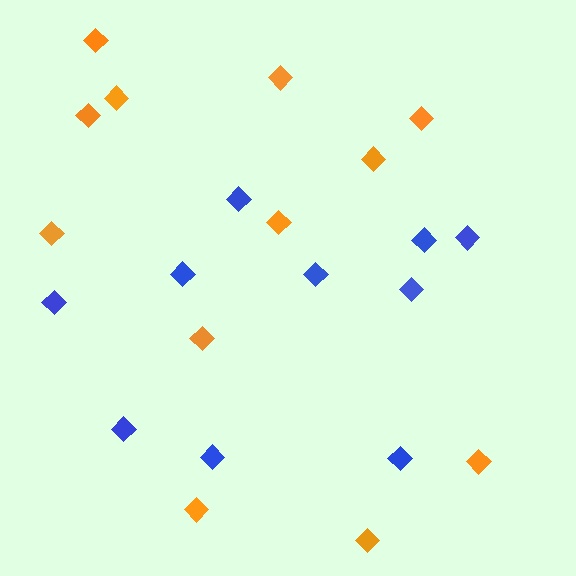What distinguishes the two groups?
There are 2 groups: one group of orange diamonds (12) and one group of blue diamonds (10).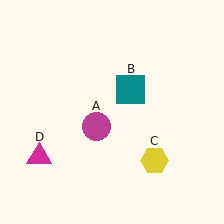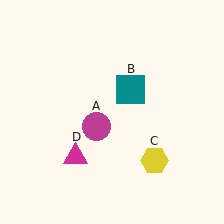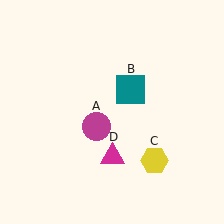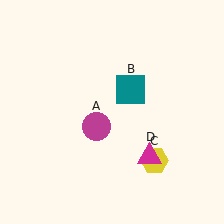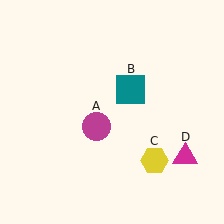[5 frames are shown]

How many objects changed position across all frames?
1 object changed position: magenta triangle (object D).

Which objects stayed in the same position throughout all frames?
Magenta circle (object A) and teal square (object B) and yellow hexagon (object C) remained stationary.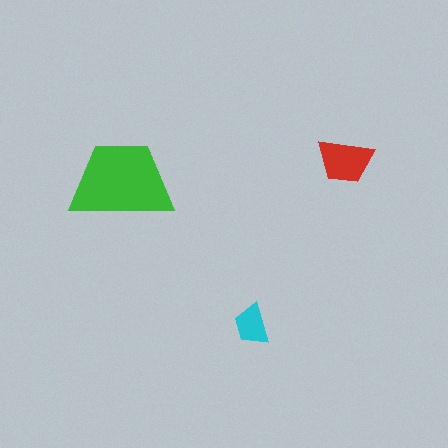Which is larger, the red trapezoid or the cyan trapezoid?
The red one.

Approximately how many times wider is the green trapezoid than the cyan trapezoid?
About 2.5 times wider.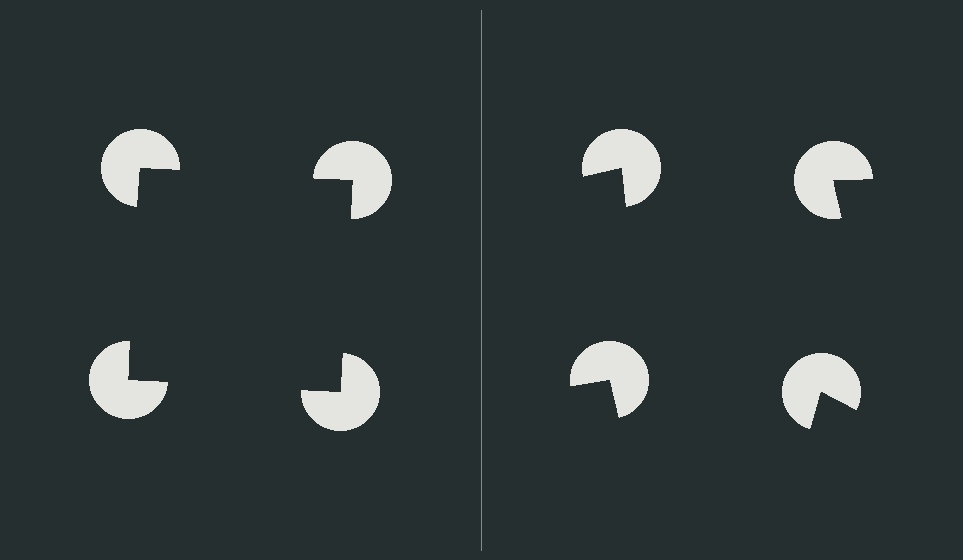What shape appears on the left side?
An illusory square.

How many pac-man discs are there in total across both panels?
8 — 4 on each side.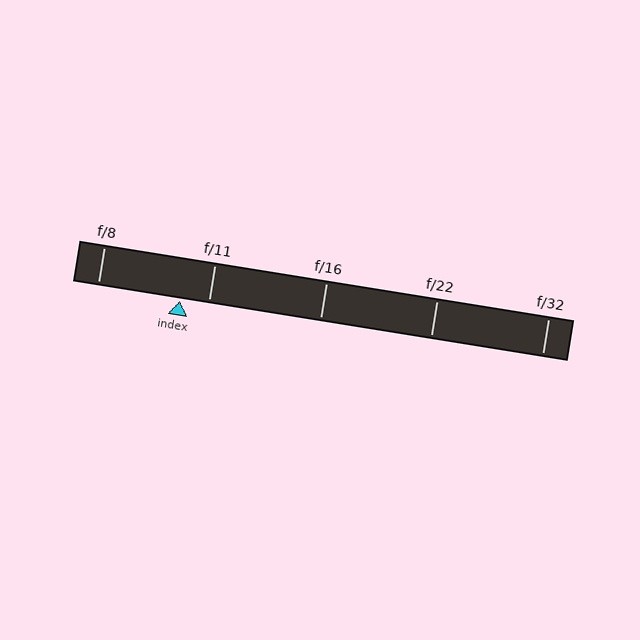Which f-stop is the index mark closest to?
The index mark is closest to f/11.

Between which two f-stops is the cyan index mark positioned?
The index mark is between f/8 and f/11.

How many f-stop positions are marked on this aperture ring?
There are 5 f-stop positions marked.